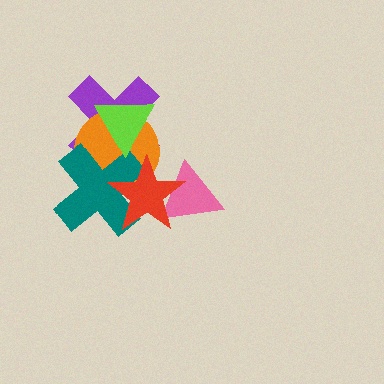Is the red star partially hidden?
No, no other shape covers it.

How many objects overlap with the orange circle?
4 objects overlap with the orange circle.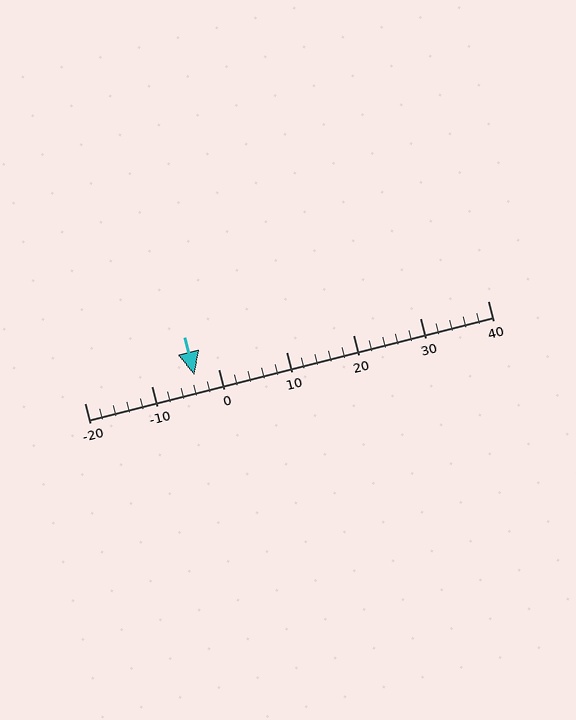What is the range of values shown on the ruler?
The ruler shows values from -20 to 40.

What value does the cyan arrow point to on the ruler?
The cyan arrow points to approximately -4.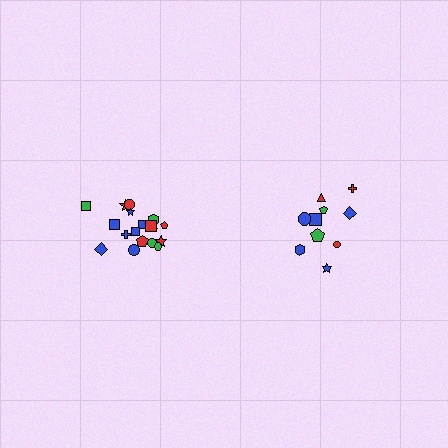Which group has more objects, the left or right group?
The left group.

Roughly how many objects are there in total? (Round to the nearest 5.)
Roughly 30 objects in total.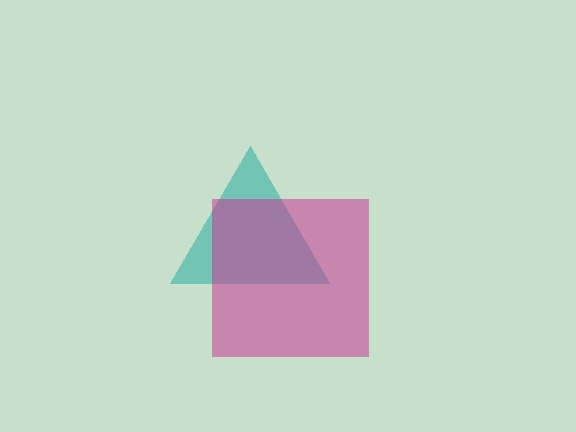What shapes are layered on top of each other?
The layered shapes are: a teal triangle, a magenta square.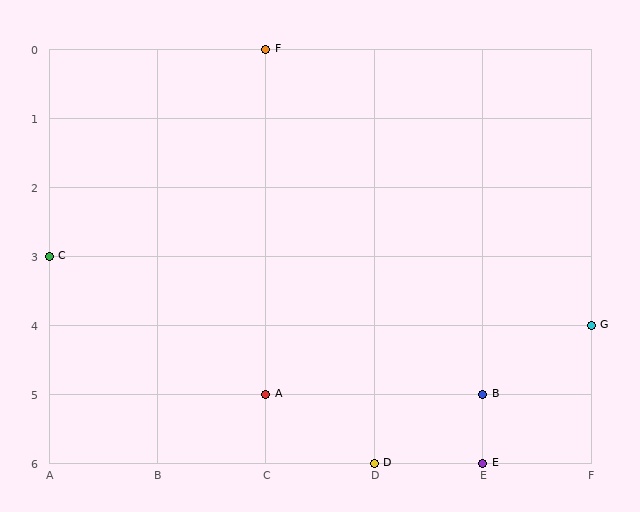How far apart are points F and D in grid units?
Points F and D are 1 column and 6 rows apart (about 6.1 grid units diagonally).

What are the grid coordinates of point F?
Point F is at grid coordinates (C, 0).